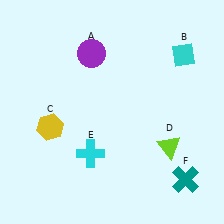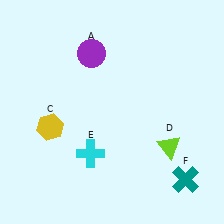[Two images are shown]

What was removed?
The cyan diamond (B) was removed in Image 2.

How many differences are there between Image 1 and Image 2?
There is 1 difference between the two images.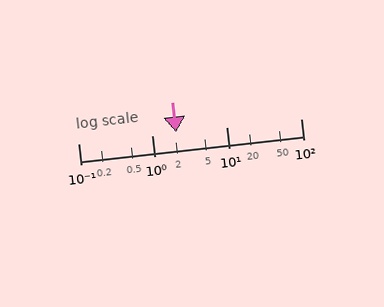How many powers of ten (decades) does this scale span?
The scale spans 3 decades, from 0.1 to 100.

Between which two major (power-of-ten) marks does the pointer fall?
The pointer is between 1 and 10.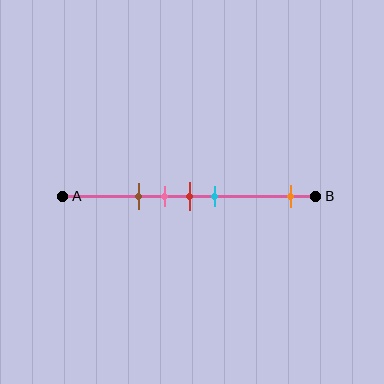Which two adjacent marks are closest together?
The pink and red marks are the closest adjacent pair.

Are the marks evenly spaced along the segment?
No, the marks are not evenly spaced.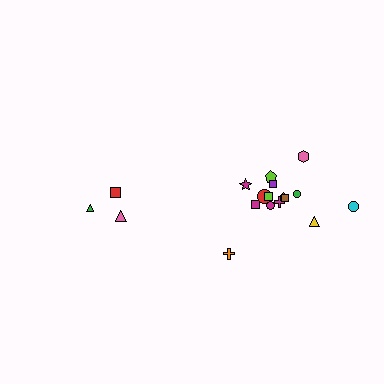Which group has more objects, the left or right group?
The right group.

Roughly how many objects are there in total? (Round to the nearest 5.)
Roughly 20 objects in total.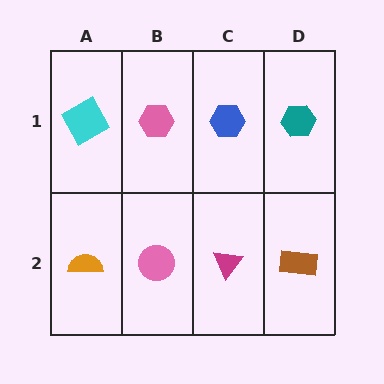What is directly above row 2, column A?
A cyan square.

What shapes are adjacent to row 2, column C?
A blue hexagon (row 1, column C), a pink circle (row 2, column B), a brown rectangle (row 2, column D).